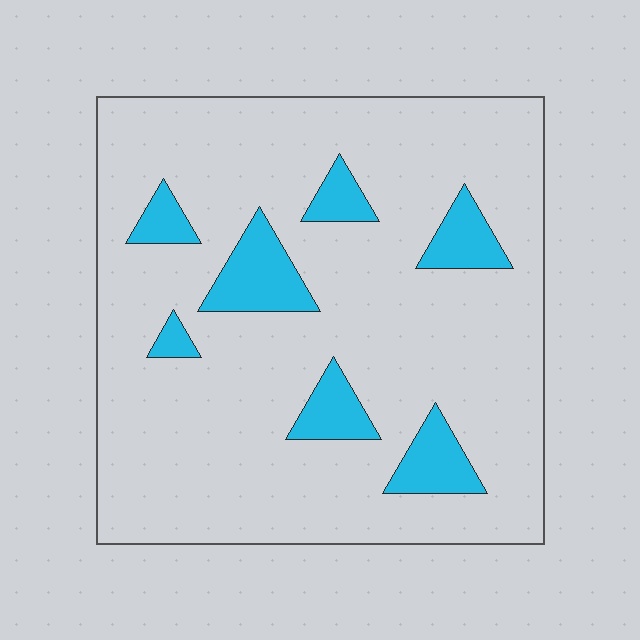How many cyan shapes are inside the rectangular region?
7.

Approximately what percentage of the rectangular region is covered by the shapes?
Approximately 15%.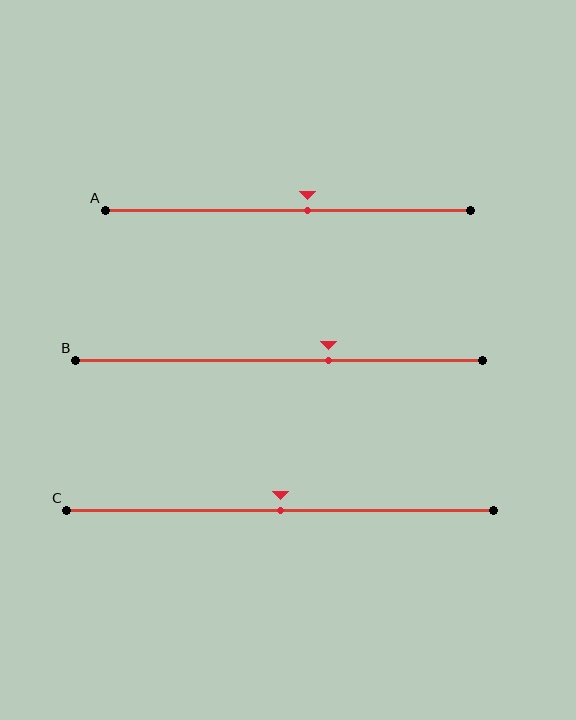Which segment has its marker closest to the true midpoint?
Segment C has its marker closest to the true midpoint.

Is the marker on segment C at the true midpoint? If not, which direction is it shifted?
Yes, the marker on segment C is at the true midpoint.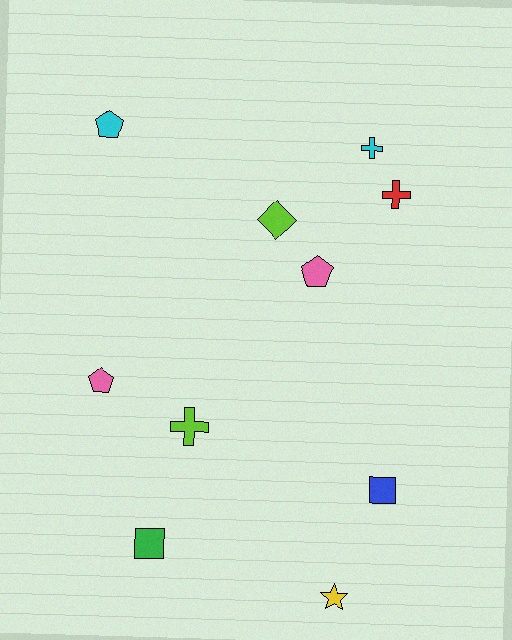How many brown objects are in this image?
There are no brown objects.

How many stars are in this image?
There is 1 star.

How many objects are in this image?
There are 10 objects.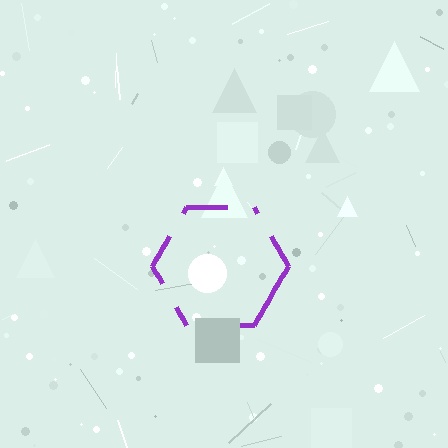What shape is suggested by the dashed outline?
The dashed outline suggests a hexagon.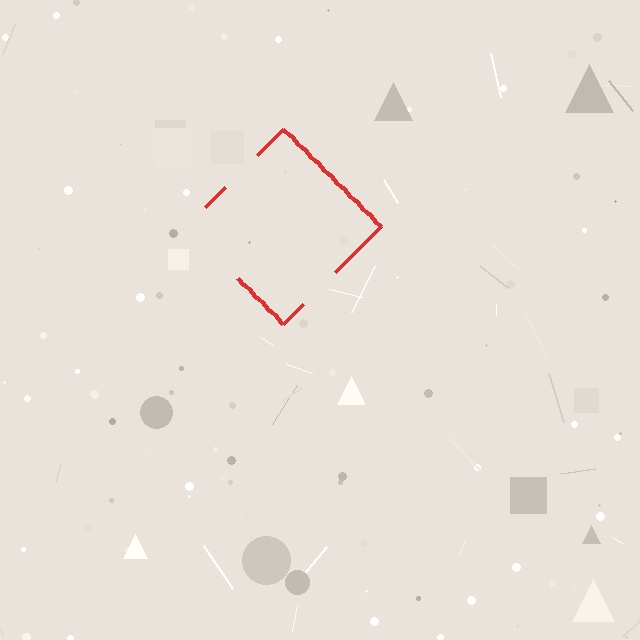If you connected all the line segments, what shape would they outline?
They would outline a diamond.